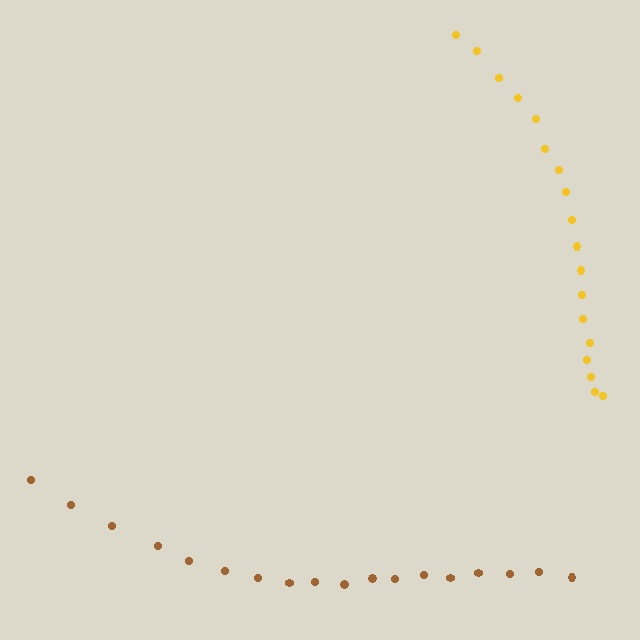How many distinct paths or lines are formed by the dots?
There are 2 distinct paths.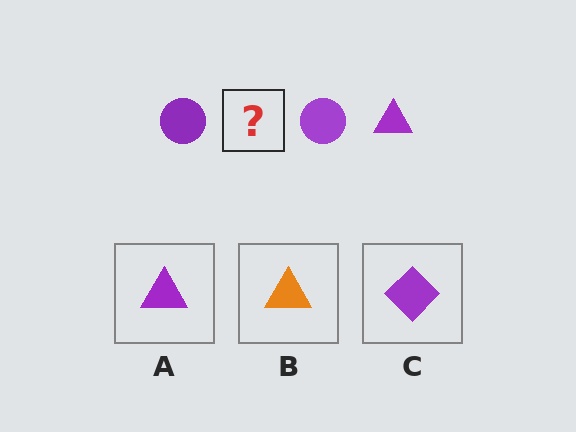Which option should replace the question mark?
Option A.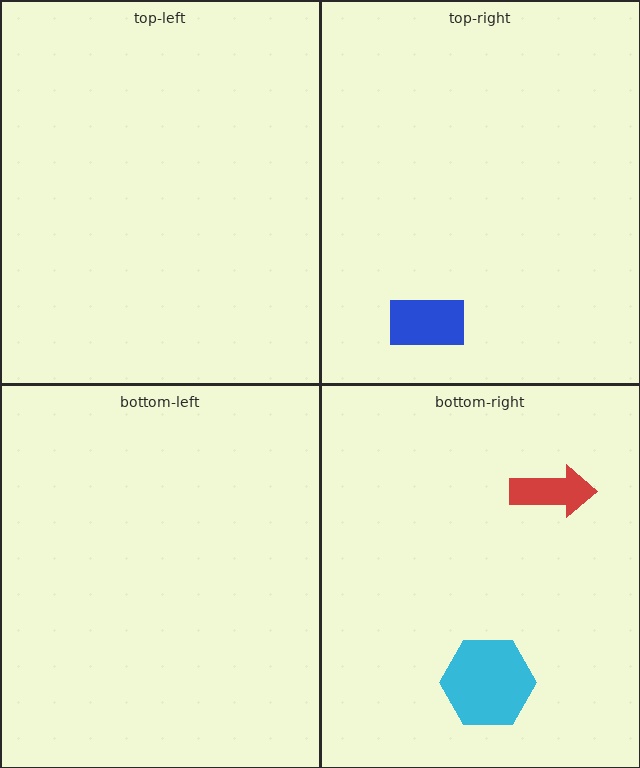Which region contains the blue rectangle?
The top-right region.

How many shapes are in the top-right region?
1.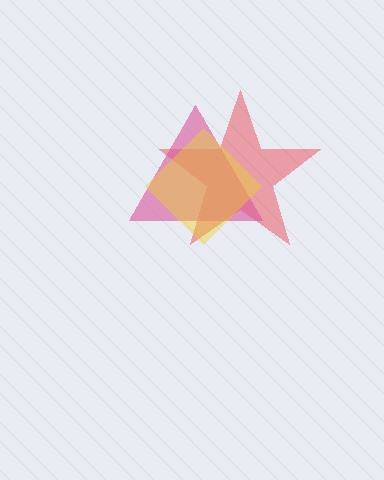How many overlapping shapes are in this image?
There are 3 overlapping shapes in the image.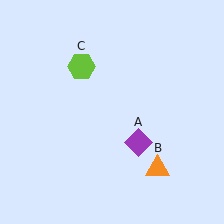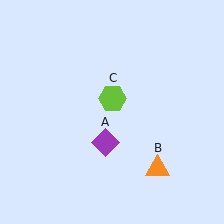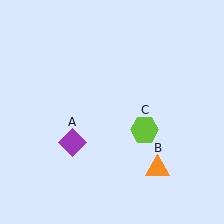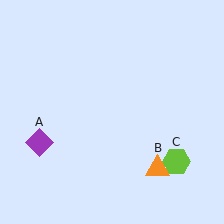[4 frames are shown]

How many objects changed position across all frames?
2 objects changed position: purple diamond (object A), lime hexagon (object C).